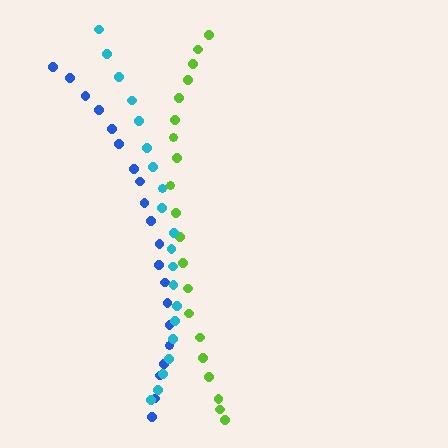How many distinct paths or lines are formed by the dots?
There are 3 distinct paths.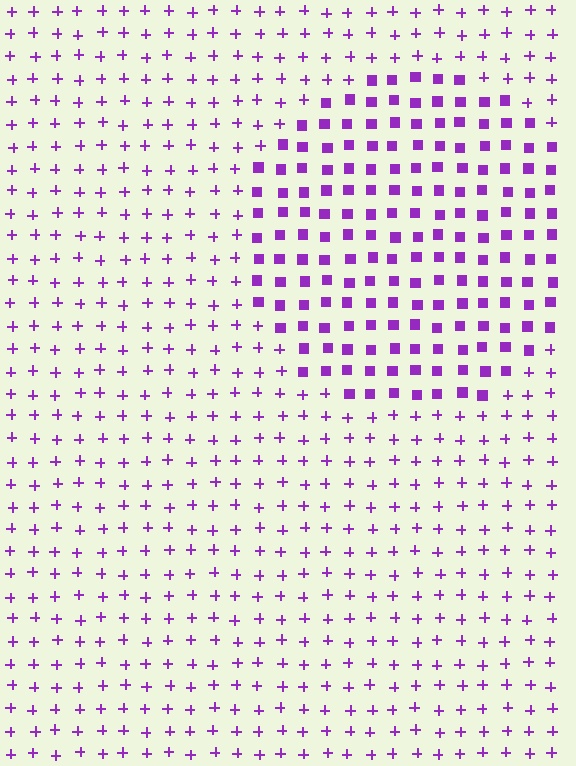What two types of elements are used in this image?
The image uses squares inside the circle region and plus signs outside it.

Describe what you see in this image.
The image is filled with small purple elements arranged in a uniform grid. A circle-shaped region contains squares, while the surrounding area contains plus signs. The boundary is defined purely by the change in element shape.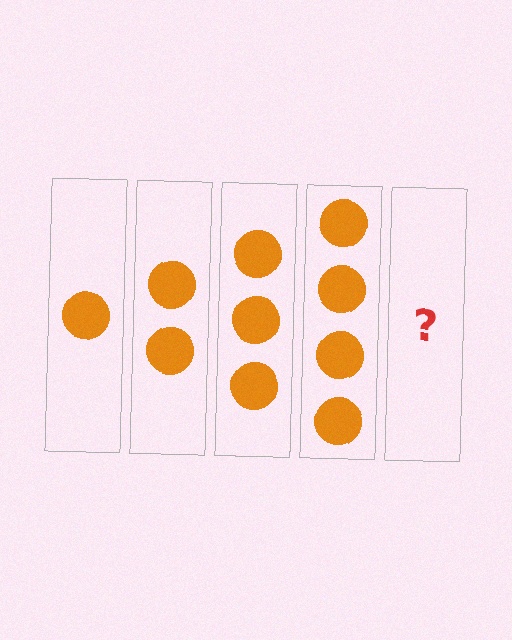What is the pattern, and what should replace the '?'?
The pattern is that each step adds one more circle. The '?' should be 5 circles.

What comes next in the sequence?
The next element should be 5 circles.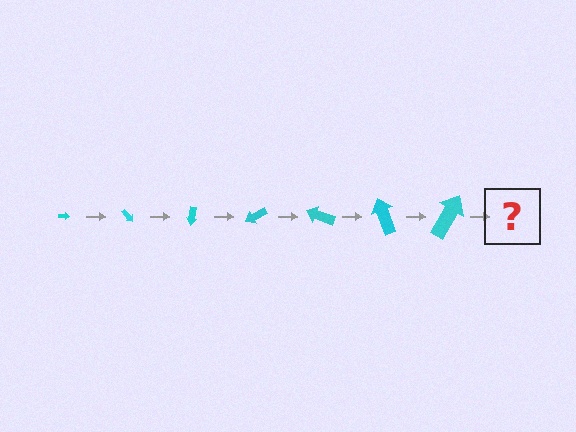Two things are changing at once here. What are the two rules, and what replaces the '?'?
The two rules are that the arrow grows larger each step and it rotates 50 degrees each step. The '?' should be an arrow, larger than the previous one and rotated 350 degrees from the start.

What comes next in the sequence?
The next element should be an arrow, larger than the previous one and rotated 350 degrees from the start.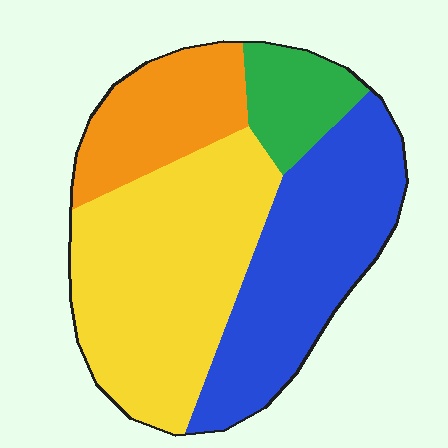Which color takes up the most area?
Yellow, at roughly 40%.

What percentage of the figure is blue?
Blue takes up about one third (1/3) of the figure.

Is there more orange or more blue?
Blue.